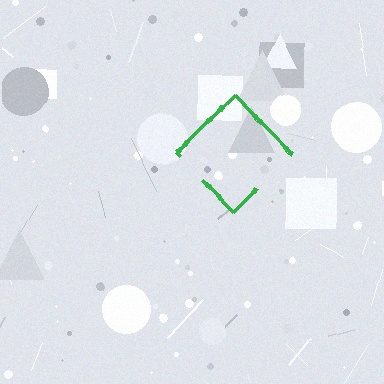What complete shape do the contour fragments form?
The contour fragments form a diamond.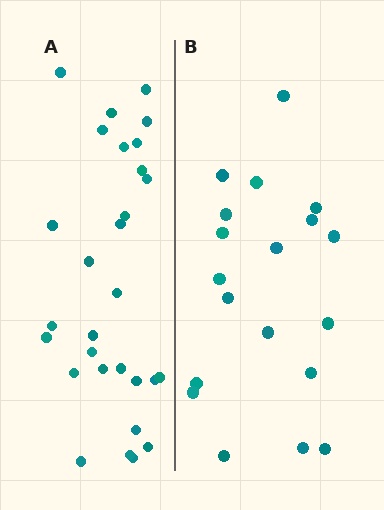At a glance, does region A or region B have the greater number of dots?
Region A (the left region) has more dots.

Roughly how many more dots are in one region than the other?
Region A has roughly 10 or so more dots than region B.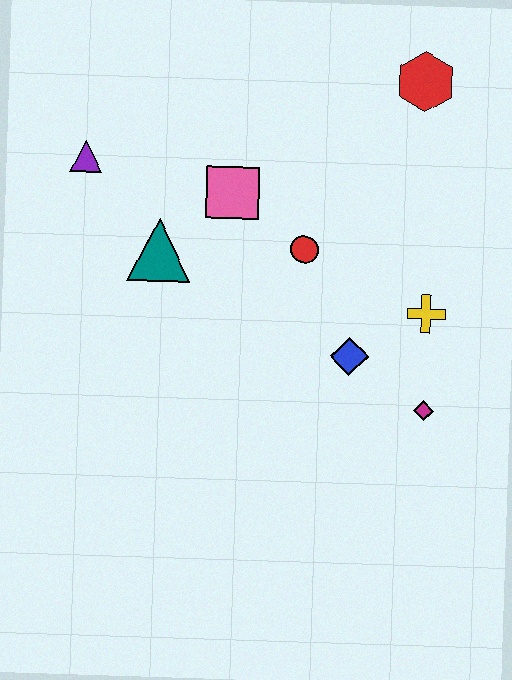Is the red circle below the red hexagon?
Yes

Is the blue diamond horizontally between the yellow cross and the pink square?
Yes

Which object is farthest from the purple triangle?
The magenta diamond is farthest from the purple triangle.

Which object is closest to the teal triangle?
The pink square is closest to the teal triangle.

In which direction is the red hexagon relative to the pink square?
The red hexagon is to the right of the pink square.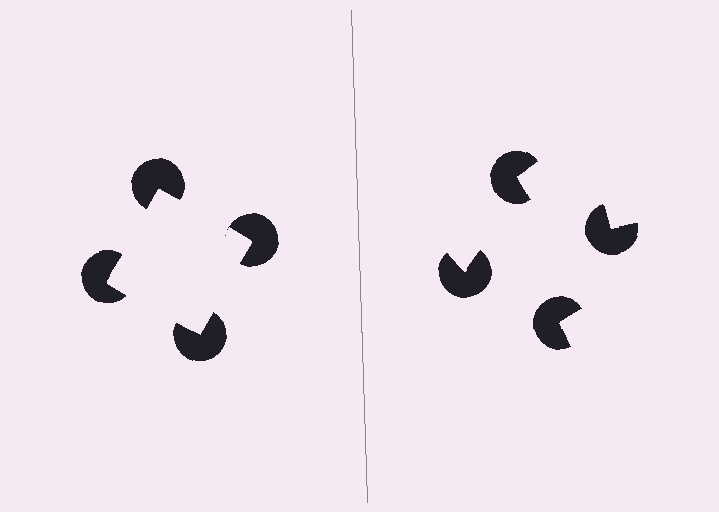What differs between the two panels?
The pac-man discs are positioned identically on both sides; only the wedge orientations differ. On the left they align to a square; on the right they are misaligned.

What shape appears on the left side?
An illusory square.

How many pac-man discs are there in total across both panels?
8 — 4 on each side.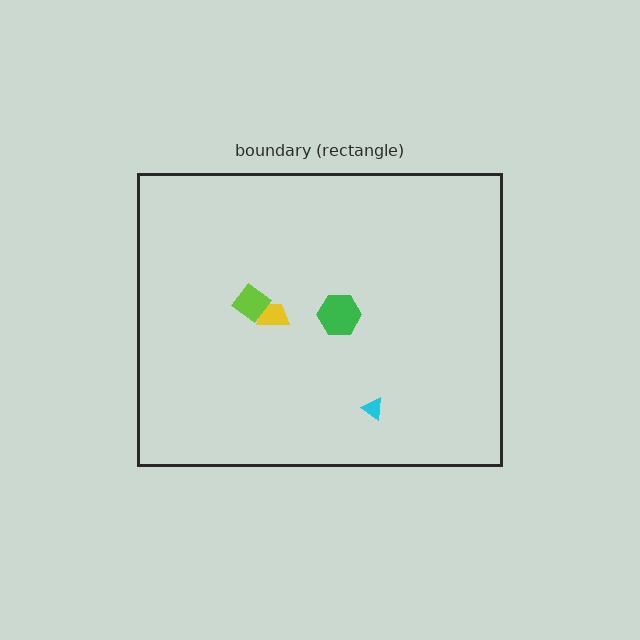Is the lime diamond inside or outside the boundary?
Inside.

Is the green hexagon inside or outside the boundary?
Inside.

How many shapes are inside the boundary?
4 inside, 0 outside.